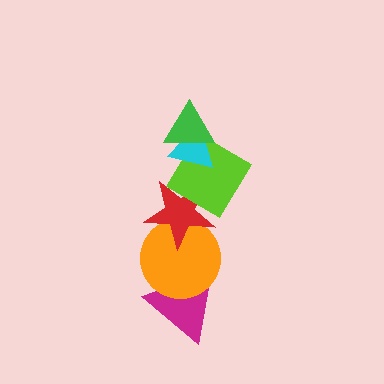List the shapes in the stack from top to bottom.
From top to bottom: the green triangle, the cyan triangle, the lime diamond, the red star, the orange circle, the magenta triangle.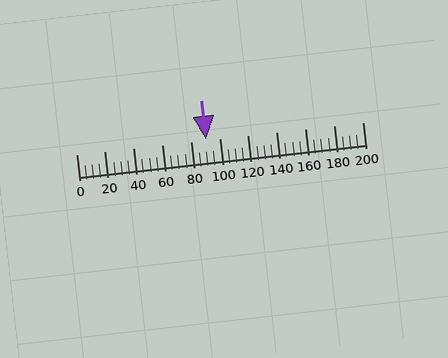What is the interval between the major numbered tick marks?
The major tick marks are spaced 20 units apart.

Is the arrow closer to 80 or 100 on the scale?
The arrow is closer to 100.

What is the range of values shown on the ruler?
The ruler shows values from 0 to 200.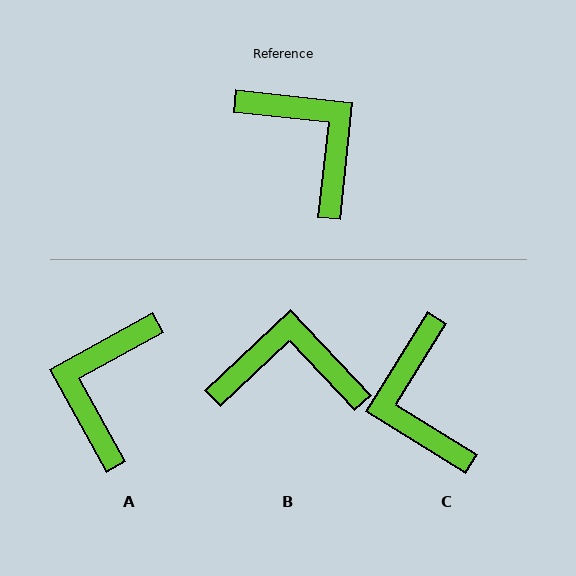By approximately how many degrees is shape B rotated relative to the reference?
Approximately 49 degrees counter-clockwise.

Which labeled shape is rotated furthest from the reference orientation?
C, about 154 degrees away.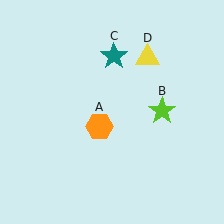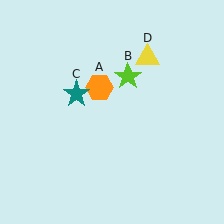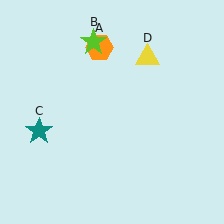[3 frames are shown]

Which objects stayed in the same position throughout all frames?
Yellow triangle (object D) remained stationary.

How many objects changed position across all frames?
3 objects changed position: orange hexagon (object A), lime star (object B), teal star (object C).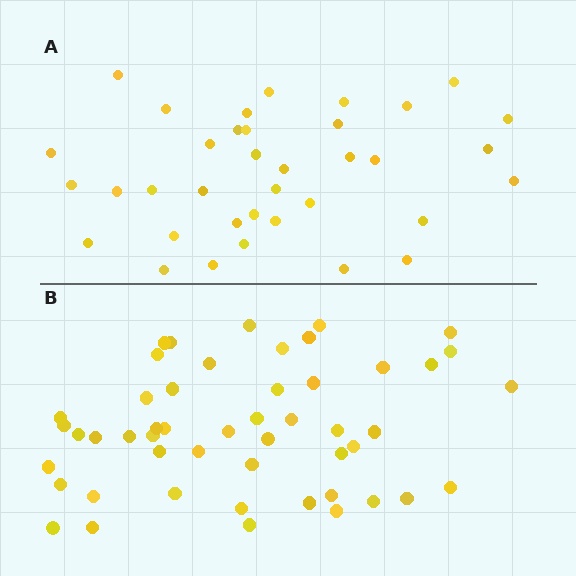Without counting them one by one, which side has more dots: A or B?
Region B (the bottom region) has more dots.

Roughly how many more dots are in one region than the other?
Region B has approximately 15 more dots than region A.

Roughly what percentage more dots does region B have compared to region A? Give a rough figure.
About 40% more.